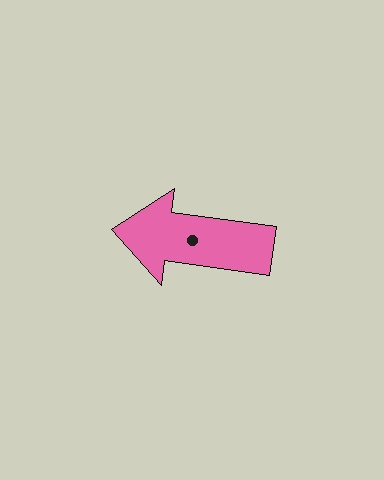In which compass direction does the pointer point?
West.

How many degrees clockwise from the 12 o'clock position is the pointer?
Approximately 278 degrees.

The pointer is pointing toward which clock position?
Roughly 9 o'clock.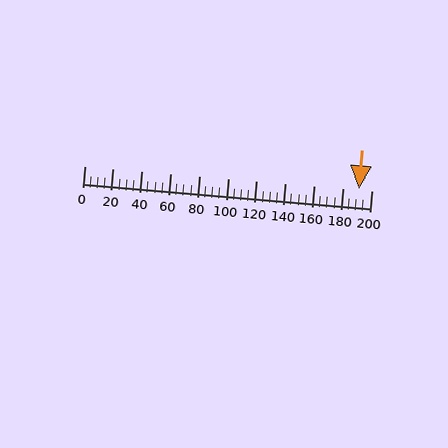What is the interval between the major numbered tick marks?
The major tick marks are spaced 20 units apart.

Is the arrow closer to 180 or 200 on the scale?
The arrow is closer to 200.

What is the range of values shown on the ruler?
The ruler shows values from 0 to 200.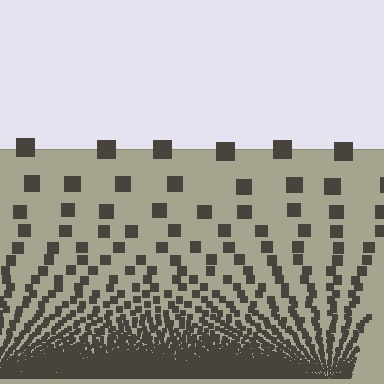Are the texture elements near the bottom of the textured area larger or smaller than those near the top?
Smaller. The gradient is inverted — elements near the bottom are smaller and denser.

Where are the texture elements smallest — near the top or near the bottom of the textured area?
Near the bottom.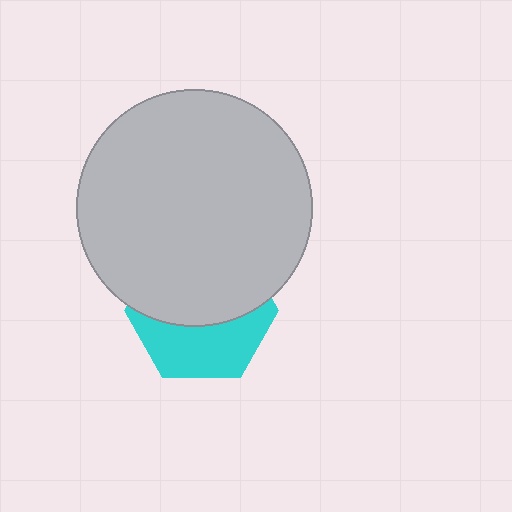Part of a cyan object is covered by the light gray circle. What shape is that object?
It is a hexagon.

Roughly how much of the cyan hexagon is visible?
A small part of it is visible (roughly 42%).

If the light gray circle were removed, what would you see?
You would see the complete cyan hexagon.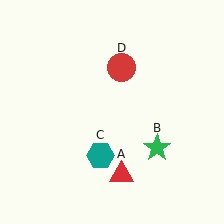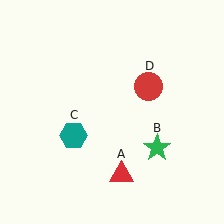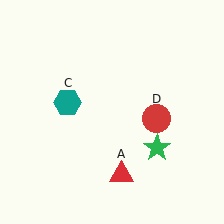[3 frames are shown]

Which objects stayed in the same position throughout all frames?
Red triangle (object A) and green star (object B) remained stationary.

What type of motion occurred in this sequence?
The teal hexagon (object C), red circle (object D) rotated clockwise around the center of the scene.